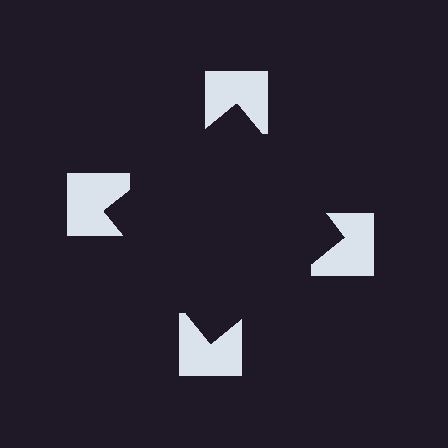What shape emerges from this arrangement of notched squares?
An illusory square — its edges are inferred from the aligned wedge cuts in the notched squares, not physically drawn.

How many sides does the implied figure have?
4 sides.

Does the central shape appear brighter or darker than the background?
It typically appears slightly darker than the background, even though no actual brightness change is drawn.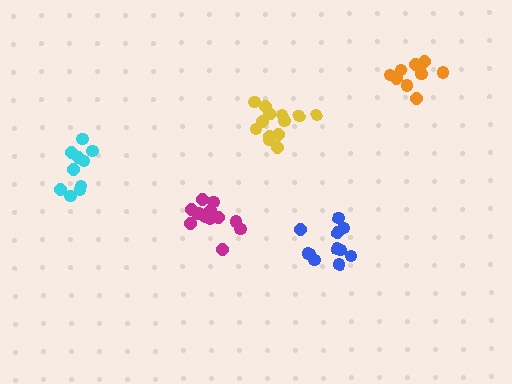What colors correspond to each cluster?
The clusters are colored: cyan, magenta, blue, yellow, orange.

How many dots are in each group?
Group 1: 10 dots, Group 2: 14 dots, Group 3: 11 dots, Group 4: 13 dots, Group 5: 10 dots (58 total).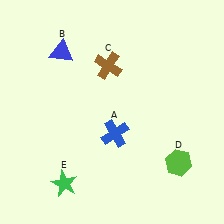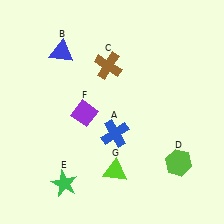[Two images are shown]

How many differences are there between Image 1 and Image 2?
There are 2 differences between the two images.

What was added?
A purple diamond (F), a lime triangle (G) were added in Image 2.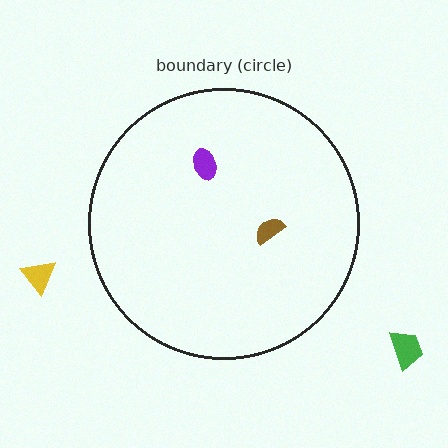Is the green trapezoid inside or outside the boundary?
Outside.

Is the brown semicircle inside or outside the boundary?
Inside.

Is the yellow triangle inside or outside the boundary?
Outside.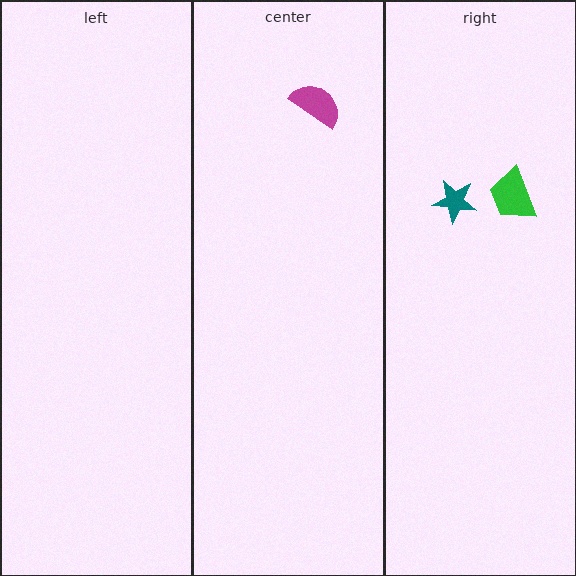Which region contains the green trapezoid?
The right region.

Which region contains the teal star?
The right region.